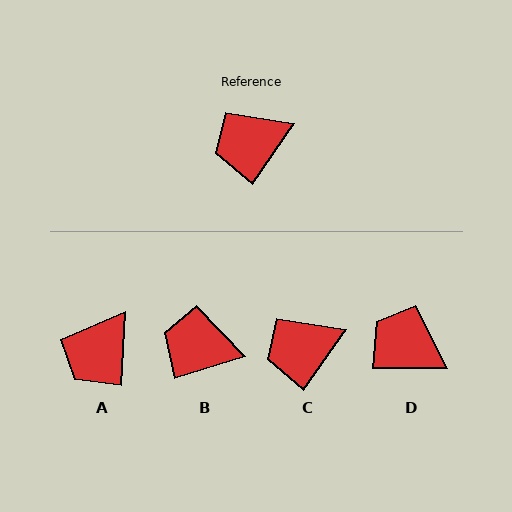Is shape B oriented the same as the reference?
No, it is off by about 37 degrees.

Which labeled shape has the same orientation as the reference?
C.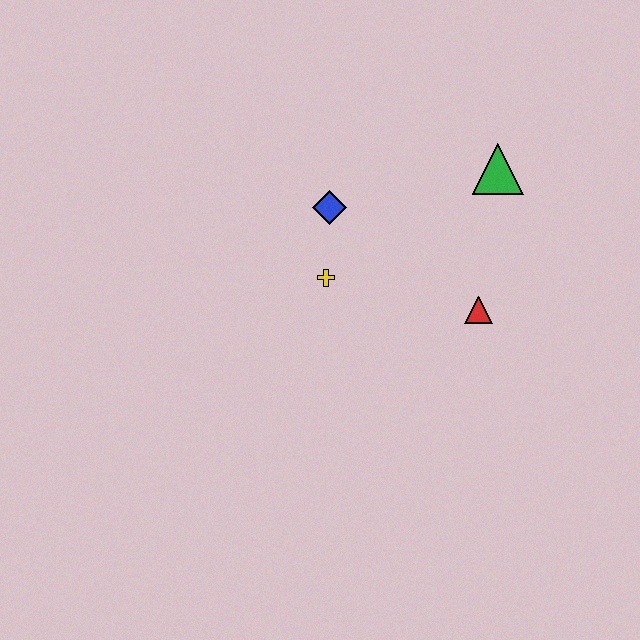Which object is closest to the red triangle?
The green triangle is closest to the red triangle.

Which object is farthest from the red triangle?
The blue diamond is farthest from the red triangle.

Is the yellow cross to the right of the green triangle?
No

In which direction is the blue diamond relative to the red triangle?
The blue diamond is to the left of the red triangle.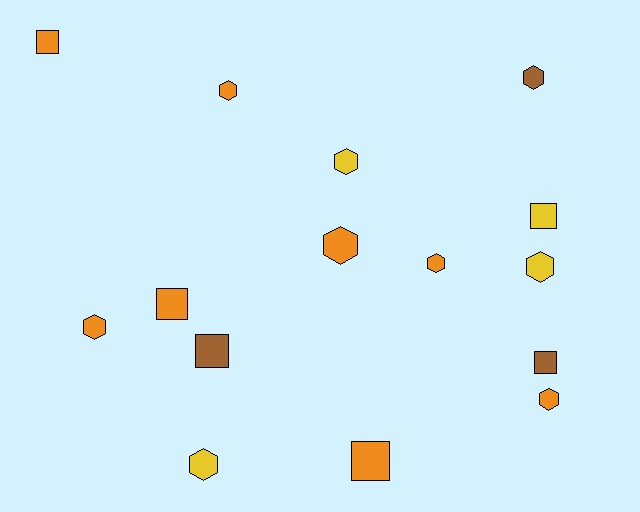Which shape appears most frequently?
Hexagon, with 9 objects.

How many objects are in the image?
There are 15 objects.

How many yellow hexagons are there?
There are 3 yellow hexagons.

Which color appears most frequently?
Orange, with 8 objects.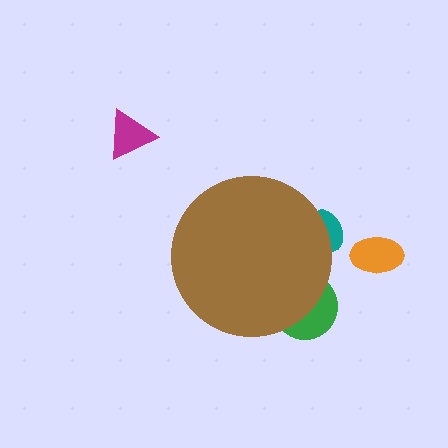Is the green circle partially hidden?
Yes, the green circle is partially hidden behind the brown circle.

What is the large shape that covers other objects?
A brown circle.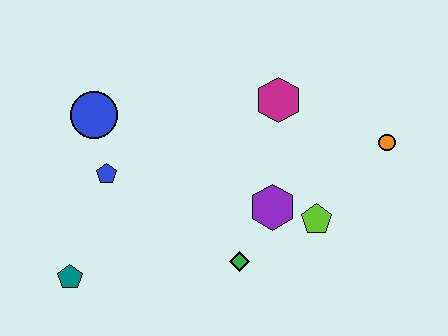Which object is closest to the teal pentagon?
The blue pentagon is closest to the teal pentagon.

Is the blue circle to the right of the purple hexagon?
No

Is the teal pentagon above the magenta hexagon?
No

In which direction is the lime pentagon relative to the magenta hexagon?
The lime pentagon is below the magenta hexagon.